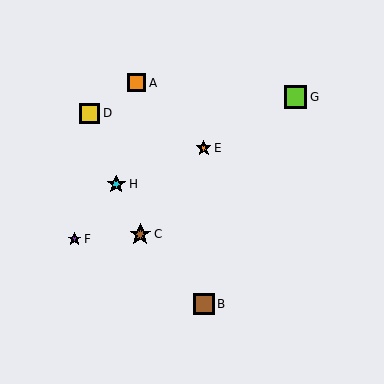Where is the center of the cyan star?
The center of the cyan star is at (116, 184).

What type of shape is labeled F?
Shape F is a purple star.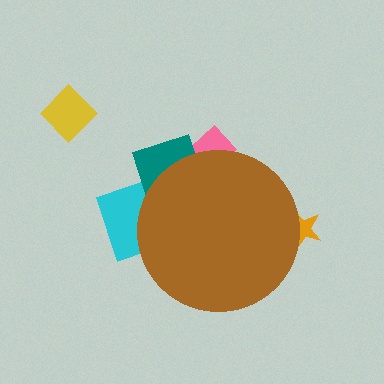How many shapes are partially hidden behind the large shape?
4 shapes are partially hidden.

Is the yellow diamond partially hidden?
No, the yellow diamond is fully visible.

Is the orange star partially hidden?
Yes, the orange star is partially hidden behind the brown circle.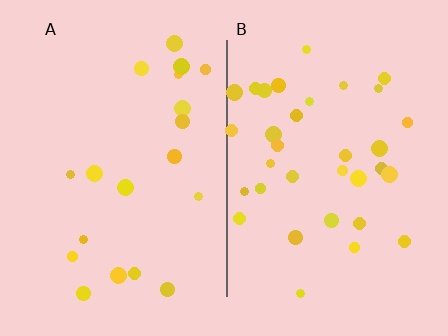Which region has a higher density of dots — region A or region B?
B (the right).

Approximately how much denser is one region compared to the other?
Approximately 1.8× — region B over region A.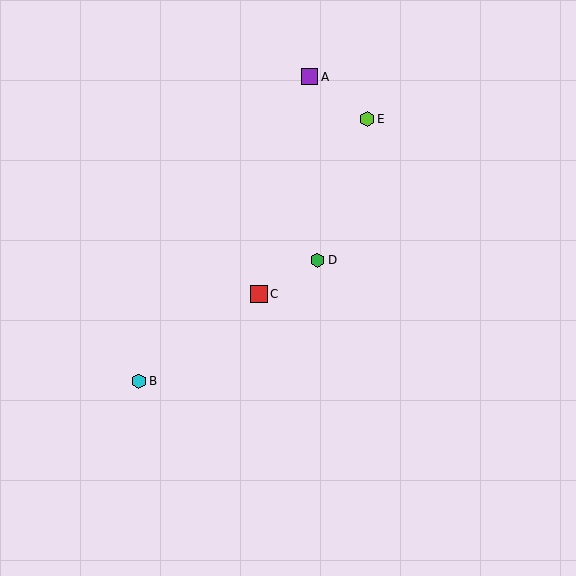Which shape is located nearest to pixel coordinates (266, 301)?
The red square (labeled C) at (259, 294) is nearest to that location.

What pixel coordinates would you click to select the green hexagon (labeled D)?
Click at (318, 260) to select the green hexagon D.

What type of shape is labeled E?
Shape E is a lime hexagon.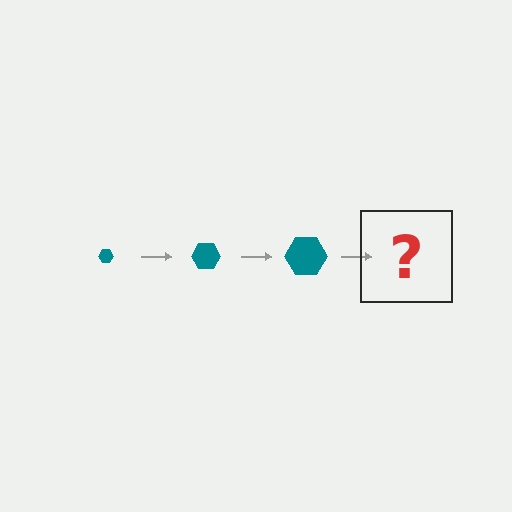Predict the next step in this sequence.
The next step is a teal hexagon, larger than the previous one.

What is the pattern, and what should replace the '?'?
The pattern is that the hexagon gets progressively larger each step. The '?' should be a teal hexagon, larger than the previous one.